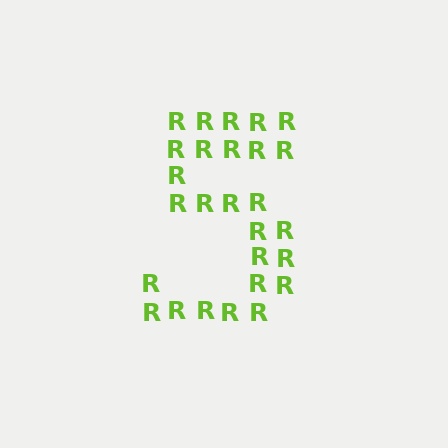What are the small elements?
The small elements are letter R's.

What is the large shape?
The large shape is the digit 5.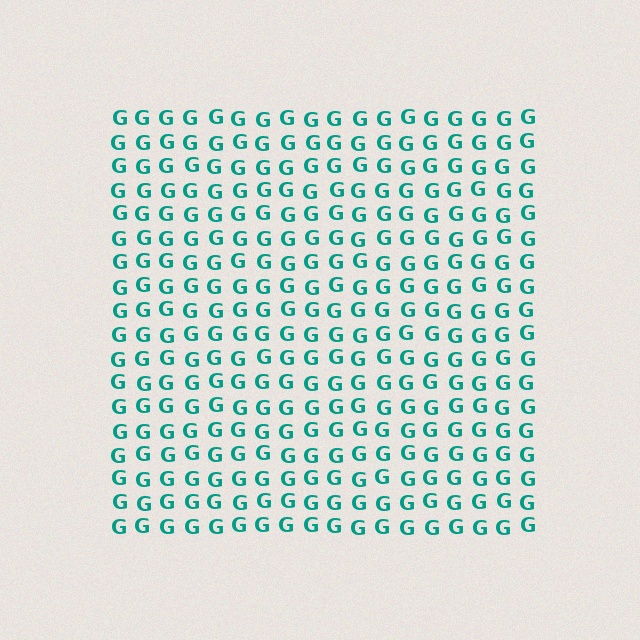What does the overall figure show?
The overall figure shows a square.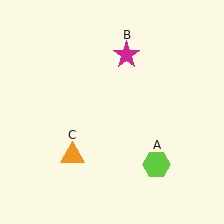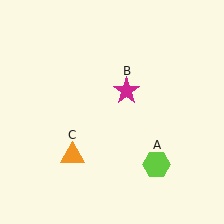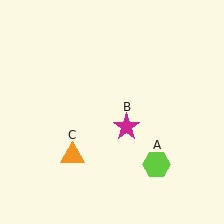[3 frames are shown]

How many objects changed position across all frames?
1 object changed position: magenta star (object B).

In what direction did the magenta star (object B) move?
The magenta star (object B) moved down.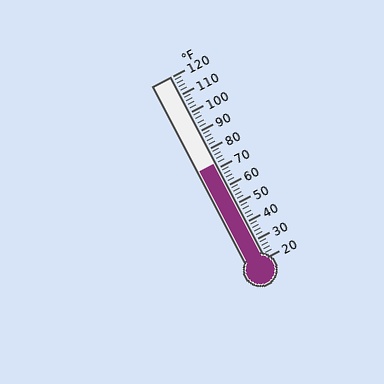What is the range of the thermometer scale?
The thermometer scale ranges from 20°F to 120°F.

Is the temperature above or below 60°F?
The temperature is above 60°F.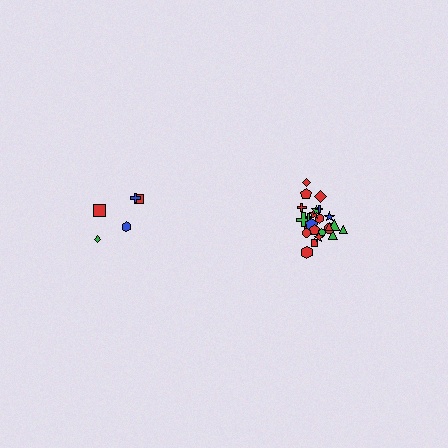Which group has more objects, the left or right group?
The right group.